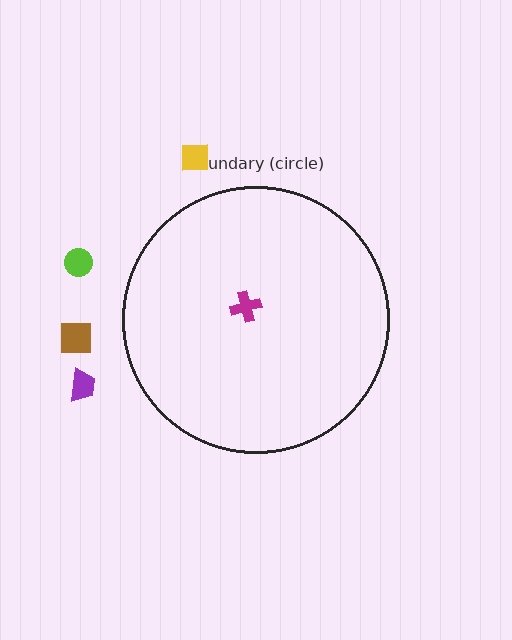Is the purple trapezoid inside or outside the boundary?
Outside.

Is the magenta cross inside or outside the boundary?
Inside.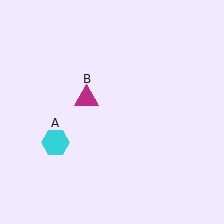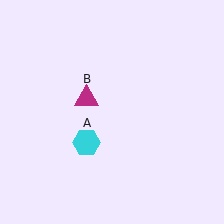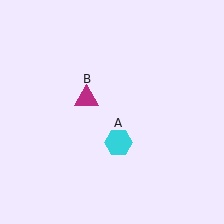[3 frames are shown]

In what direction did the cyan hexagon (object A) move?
The cyan hexagon (object A) moved right.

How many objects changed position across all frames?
1 object changed position: cyan hexagon (object A).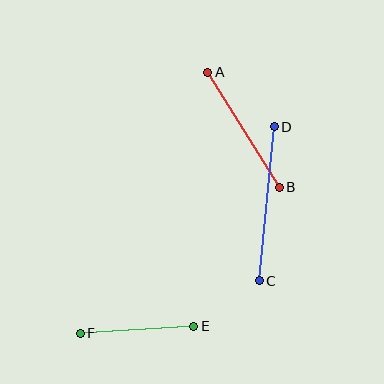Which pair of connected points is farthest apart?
Points C and D are farthest apart.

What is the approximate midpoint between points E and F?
The midpoint is at approximately (137, 330) pixels.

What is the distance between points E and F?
The distance is approximately 114 pixels.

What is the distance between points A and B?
The distance is approximately 136 pixels.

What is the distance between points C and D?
The distance is approximately 154 pixels.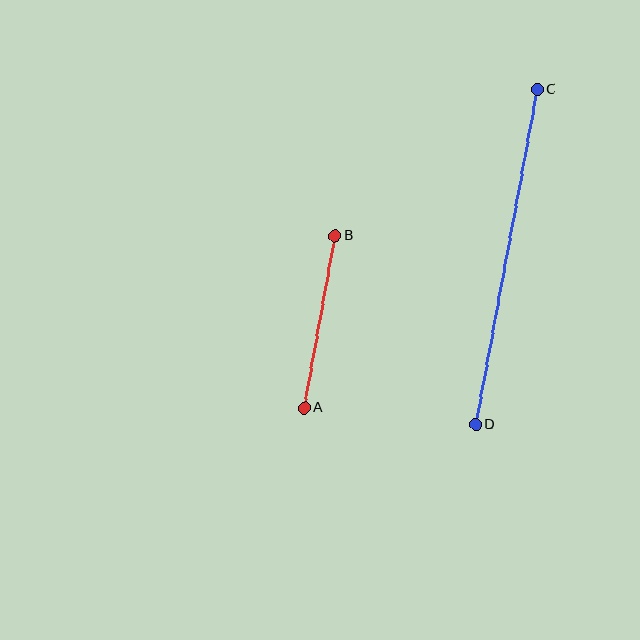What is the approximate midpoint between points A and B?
The midpoint is at approximately (320, 322) pixels.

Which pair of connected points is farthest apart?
Points C and D are farthest apart.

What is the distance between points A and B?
The distance is approximately 175 pixels.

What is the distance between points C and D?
The distance is approximately 341 pixels.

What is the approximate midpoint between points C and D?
The midpoint is at approximately (506, 257) pixels.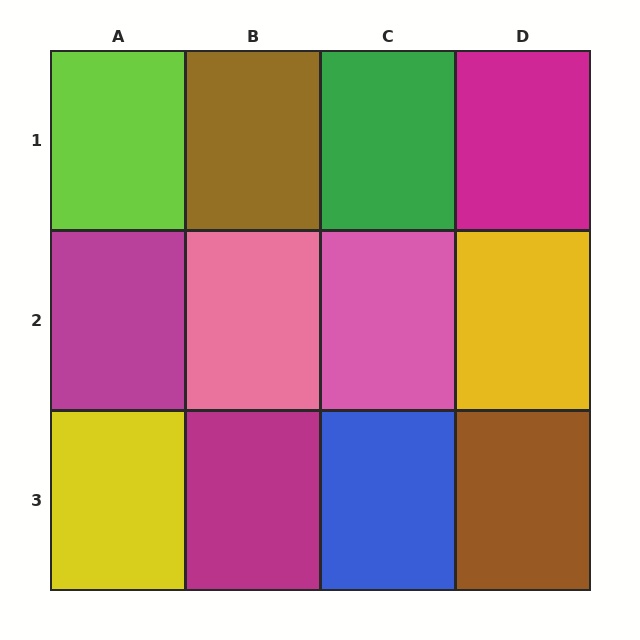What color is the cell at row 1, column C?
Green.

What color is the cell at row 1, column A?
Lime.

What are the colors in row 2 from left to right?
Magenta, pink, pink, yellow.